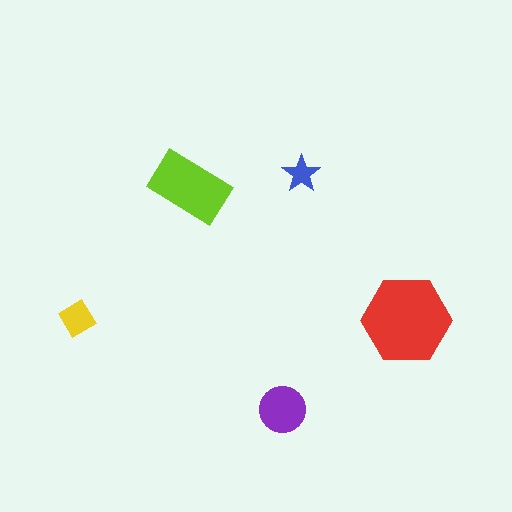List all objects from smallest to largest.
The blue star, the yellow diamond, the purple circle, the lime rectangle, the red hexagon.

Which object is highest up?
The blue star is topmost.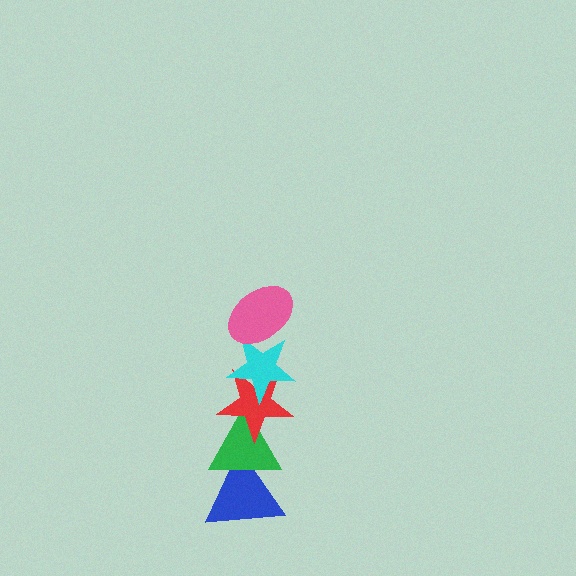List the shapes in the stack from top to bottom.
From top to bottom: the pink ellipse, the cyan star, the red star, the green triangle, the blue triangle.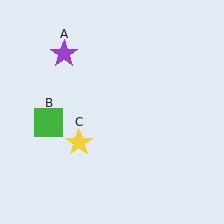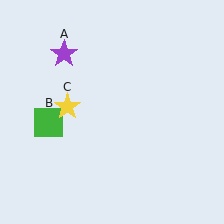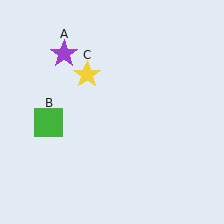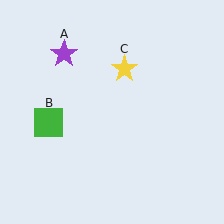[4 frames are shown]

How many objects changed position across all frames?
1 object changed position: yellow star (object C).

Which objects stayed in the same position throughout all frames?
Purple star (object A) and green square (object B) remained stationary.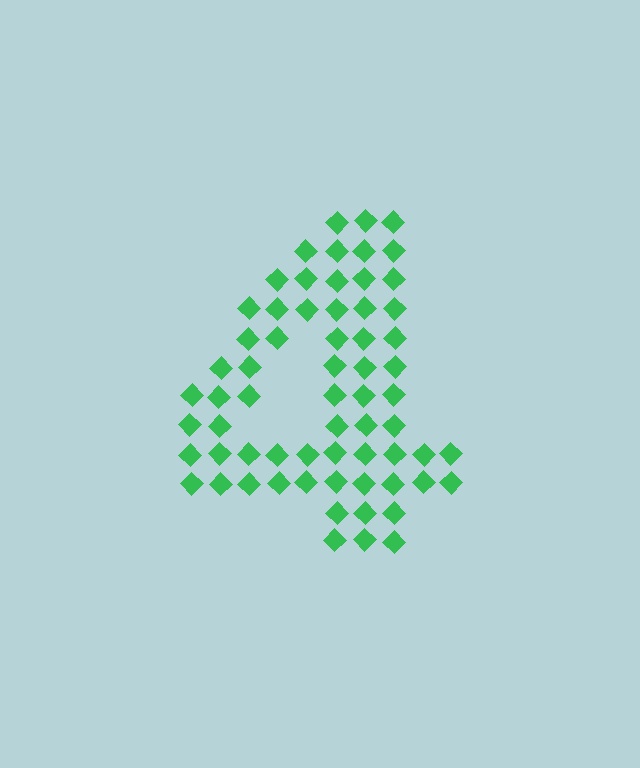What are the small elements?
The small elements are diamonds.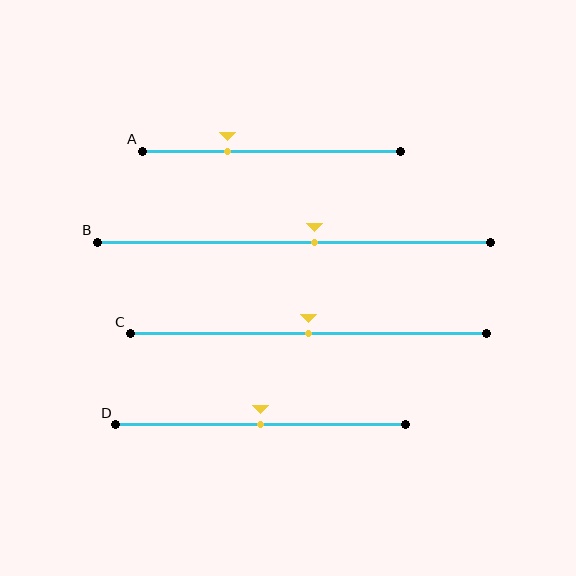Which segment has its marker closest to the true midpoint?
Segment C has its marker closest to the true midpoint.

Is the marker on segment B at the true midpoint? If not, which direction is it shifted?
No, the marker on segment B is shifted to the right by about 5% of the segment length.